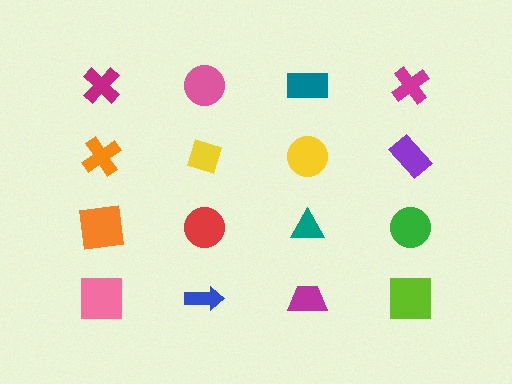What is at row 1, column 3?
A teal rectangle.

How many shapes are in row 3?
4 shapes.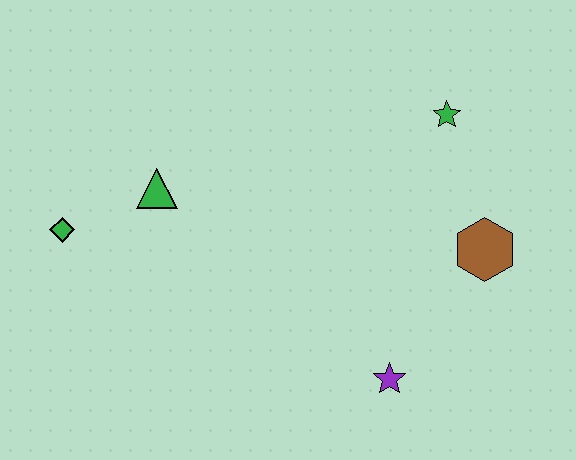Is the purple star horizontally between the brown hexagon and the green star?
No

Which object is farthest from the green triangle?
The brown hexagon is farthest from the green triangle.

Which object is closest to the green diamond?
The green triangle is closest to the green diamond.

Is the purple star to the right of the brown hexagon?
No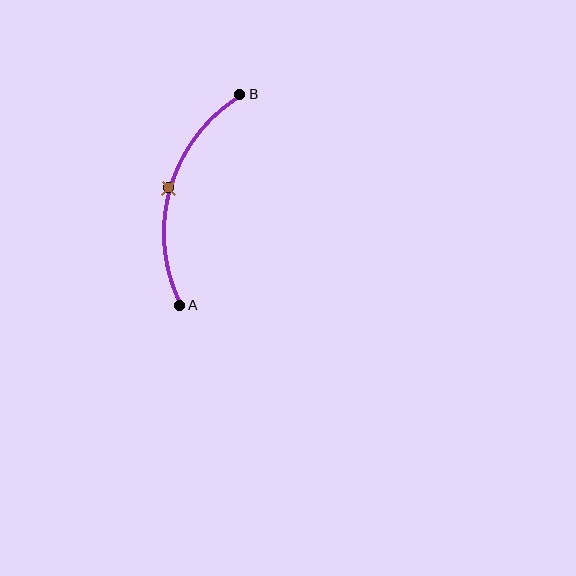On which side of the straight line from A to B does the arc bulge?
The arc bulges to the left of the straight line connecting A and B.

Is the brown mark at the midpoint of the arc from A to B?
Yes. The brown mark lies on the arc at equal arc-length from both A and B — it is the arc midpoint.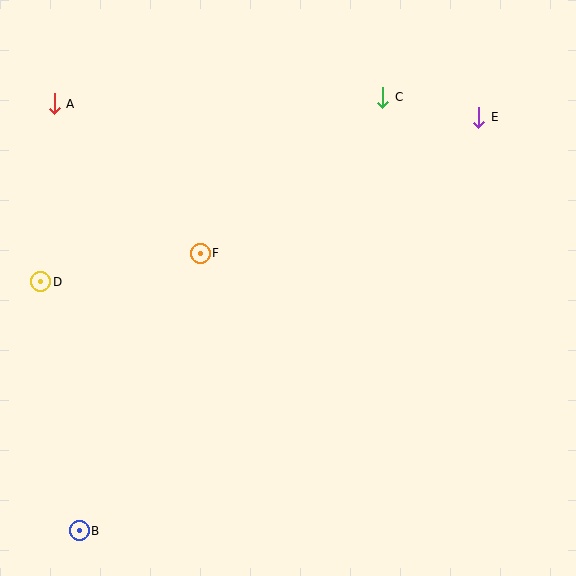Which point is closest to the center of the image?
Point F at (200, 253) is closest to the center.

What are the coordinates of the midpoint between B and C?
The midpoint between B and C is at (231, 314).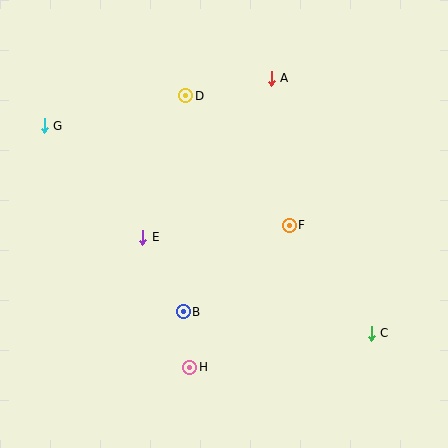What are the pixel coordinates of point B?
Point B is at (183, 312).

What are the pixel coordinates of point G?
Point G is at (44, 126).